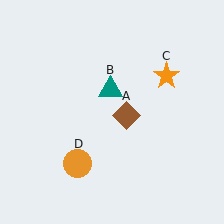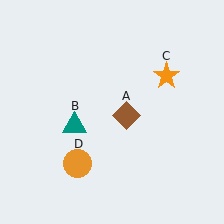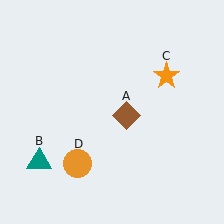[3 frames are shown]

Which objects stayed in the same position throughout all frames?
Brown diamond (object A) and orange star (object C) and orange circle (object D) remained stationary.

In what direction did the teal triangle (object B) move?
The teal triangle (object B) moved down and to the left.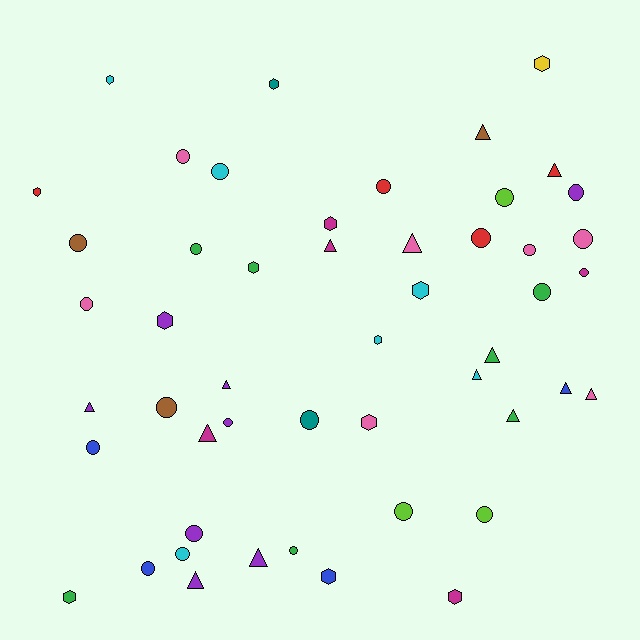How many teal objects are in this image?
There are 2 teal objects.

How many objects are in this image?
There are 50 objects.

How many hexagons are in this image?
There are 13 hexagons.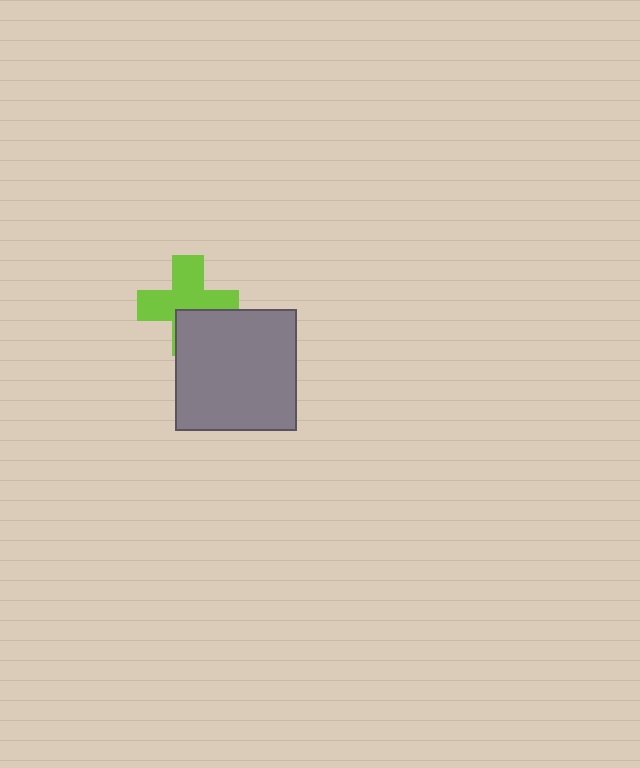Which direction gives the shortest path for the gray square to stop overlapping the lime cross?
Moving down gives the shortest separation.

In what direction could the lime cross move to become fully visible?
The lime cross could move up. That would shift it out from behind the gray square entirely.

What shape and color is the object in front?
The object in front is a gray square.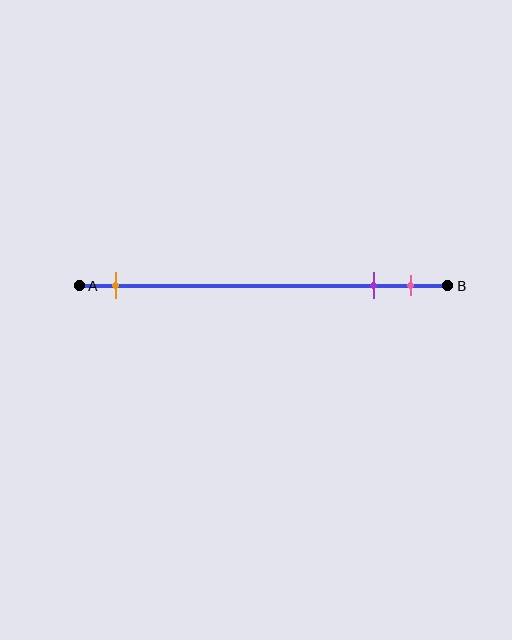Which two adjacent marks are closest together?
The purple and pink marks are the closest adjacent pair.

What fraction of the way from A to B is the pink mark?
The pink mark is approximately 90% (0.9) of the way from A to B.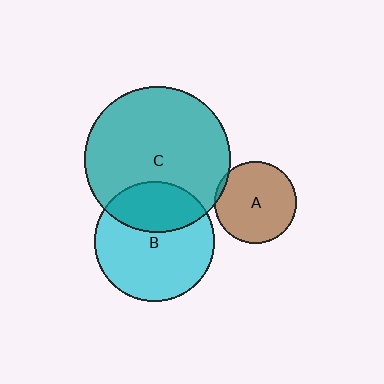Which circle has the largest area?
Circle C (teal).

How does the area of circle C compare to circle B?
Approximately 1.5 times.